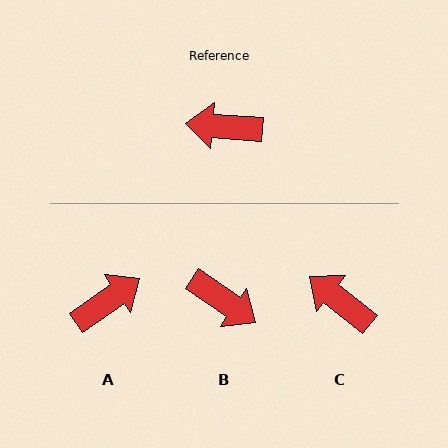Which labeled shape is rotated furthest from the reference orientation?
B, about 150 degrees away.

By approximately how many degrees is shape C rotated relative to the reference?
Approximately 35 degrees clockwise.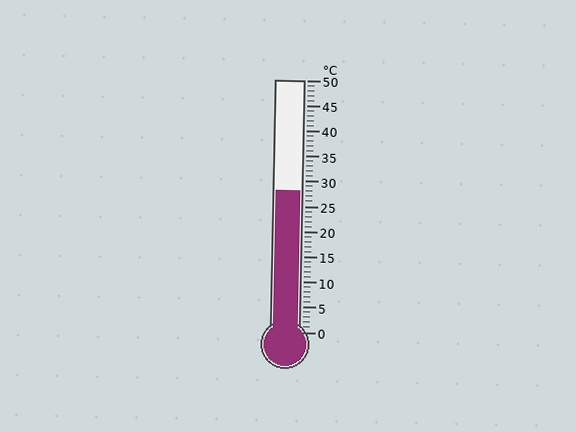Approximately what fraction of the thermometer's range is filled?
The thermometer is filled to approximately 55% of its range.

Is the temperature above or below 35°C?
The temperature is below 35°C.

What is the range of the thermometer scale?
The thermometer scale ranges from 0°C to 50°C.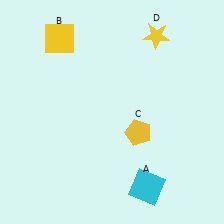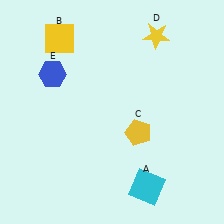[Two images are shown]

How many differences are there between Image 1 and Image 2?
There is 1 difference between the two images.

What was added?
A blue hexagon (E) was added in Image 2.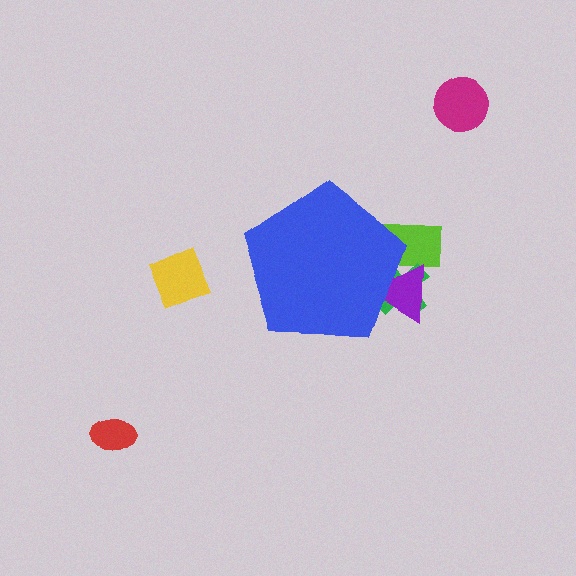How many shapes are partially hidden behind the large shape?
3 shapes are partially hidden.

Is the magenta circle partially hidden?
No, the magenta circle is fully visible.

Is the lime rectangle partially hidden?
Yes, the lime rectangle is partially hidden behind the blue pentagon.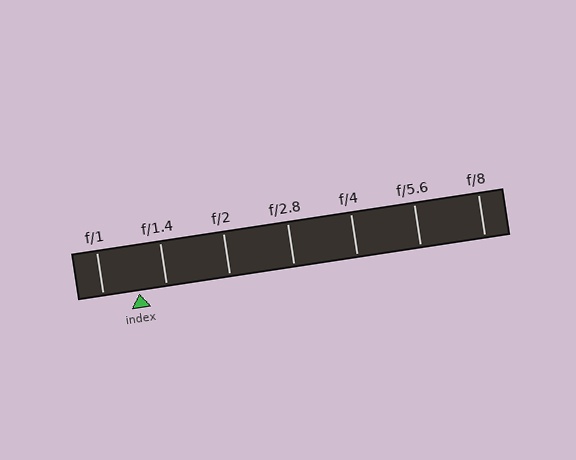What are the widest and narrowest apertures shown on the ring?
The widest aperture shown is f/1 and the narrowest is f/8.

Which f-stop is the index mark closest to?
The index mark is closest to f/1.4.